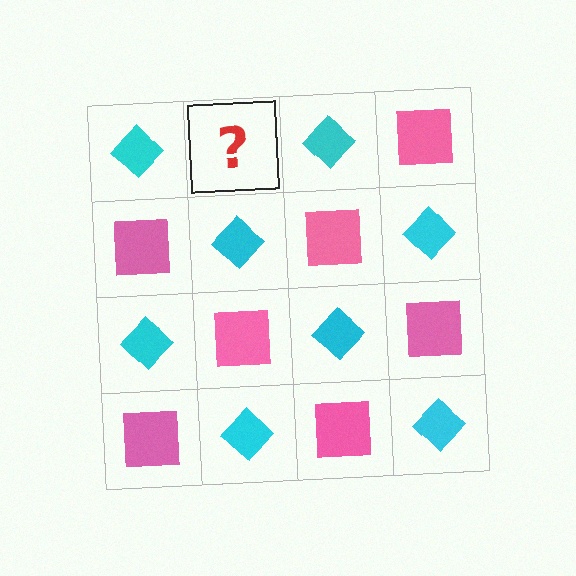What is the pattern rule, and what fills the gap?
The rule is that it alternates cyan diamond and pink square in a checkerboard pattern. The gap should be filled with a pink square.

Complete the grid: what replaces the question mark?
The question mark should be replaced with a pink square.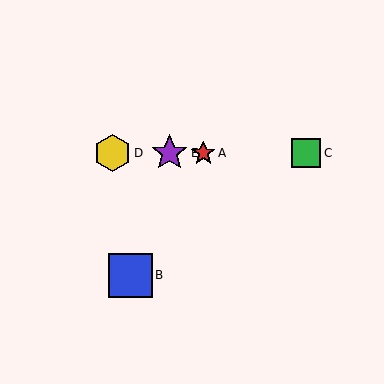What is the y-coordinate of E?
Object E is at y≈153.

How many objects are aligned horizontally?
4 objects (A, C, D, E) are aligned horizontally.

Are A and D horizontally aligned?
Yes, both are at y≈153.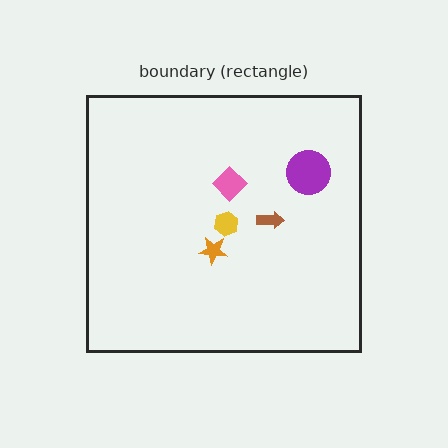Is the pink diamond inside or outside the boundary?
Inside.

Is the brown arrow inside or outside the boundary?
Inside.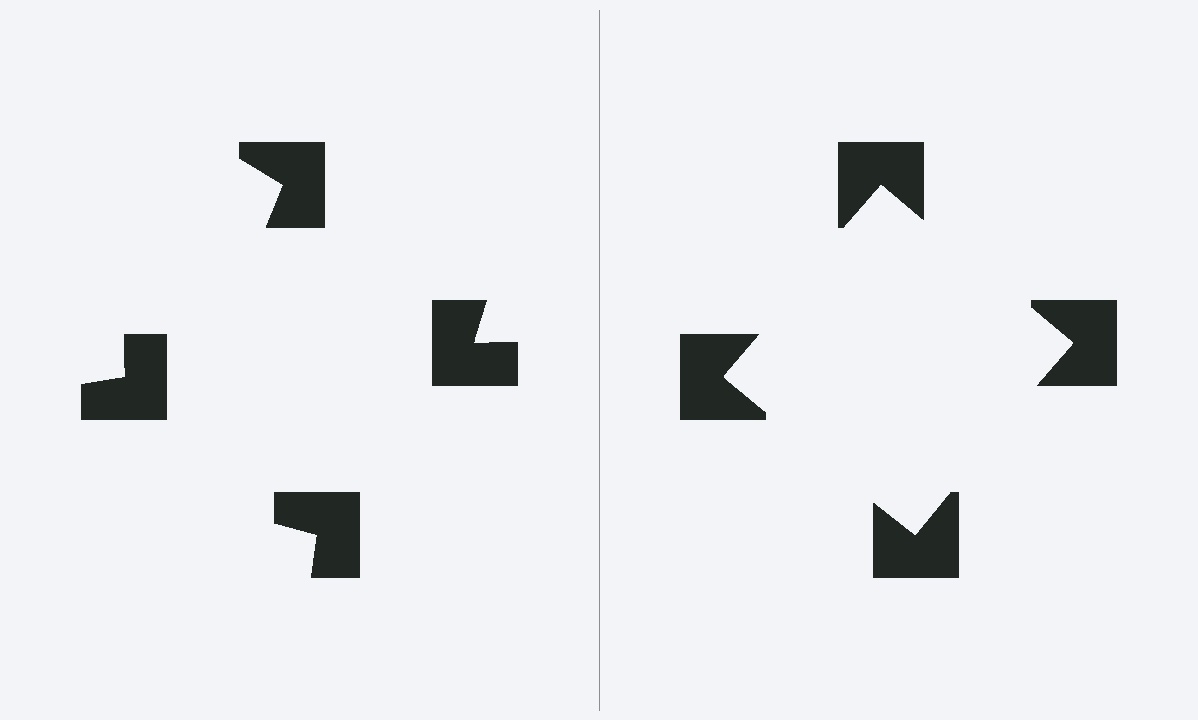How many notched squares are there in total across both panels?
8 — 4 on each side.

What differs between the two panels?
The notched squares are positioned identically on both sides; only the wedge orientations differ. On the right they align to a square; on the left they are misaligned.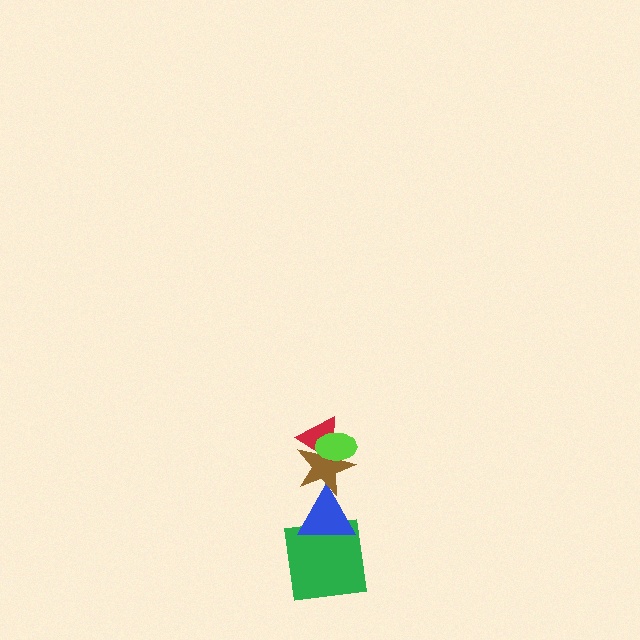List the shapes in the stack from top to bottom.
From top to bottom: the lime ellipse, the red triangle, the brown star, the blue triangle, the green square.